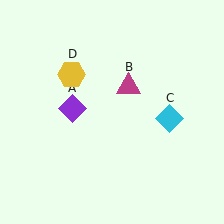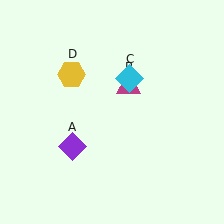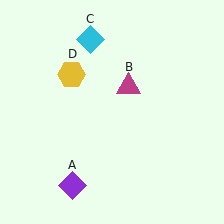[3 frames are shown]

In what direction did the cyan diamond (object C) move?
The cyan diamond (object C) moved up and to the left.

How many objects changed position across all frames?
2 objects changed position: purple diamond (object A), cyan diamond (object C).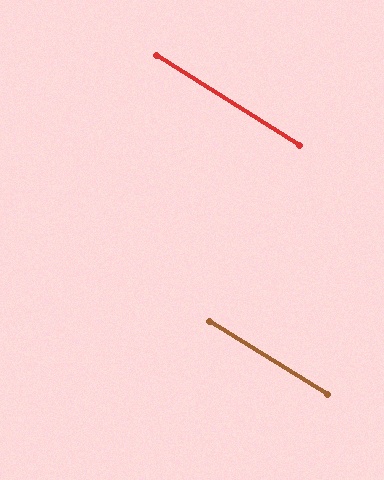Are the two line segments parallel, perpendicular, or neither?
Parallel — their directions differ by only 0.3°.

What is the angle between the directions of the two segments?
Approximately 0 degrees.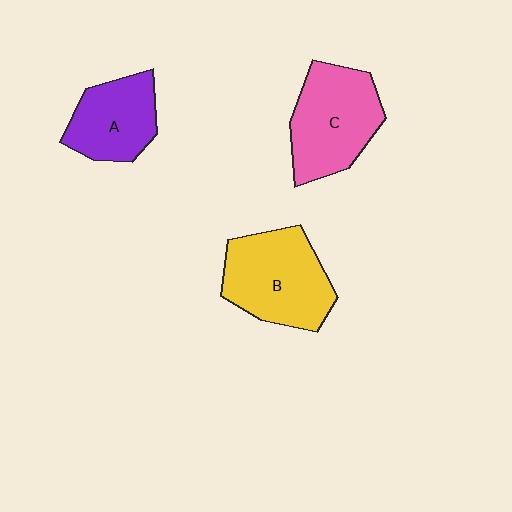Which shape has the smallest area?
Shape A (purple).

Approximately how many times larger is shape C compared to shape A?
Approximately 1.3 times.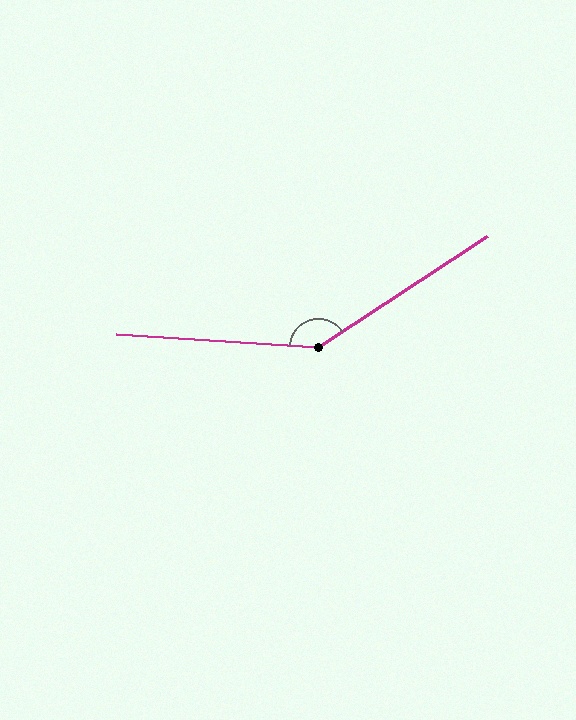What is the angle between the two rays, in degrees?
Approximately 143 degrees.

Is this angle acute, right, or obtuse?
It is obtuse.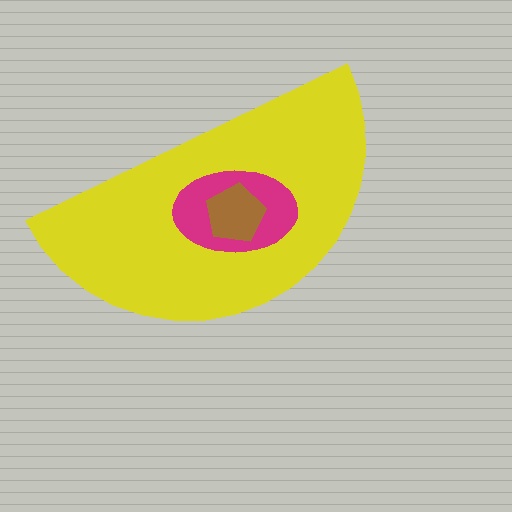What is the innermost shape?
The brown pentagon.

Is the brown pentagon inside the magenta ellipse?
Yes.